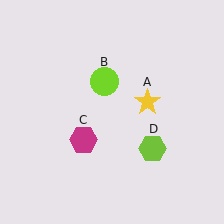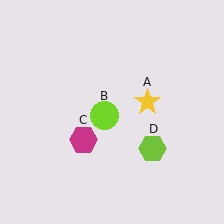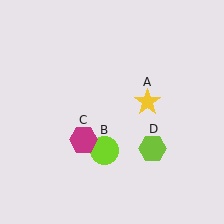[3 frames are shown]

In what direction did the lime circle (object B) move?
The lime circle (object B) moved down.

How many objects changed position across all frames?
1 object changed position: lime circle (object B).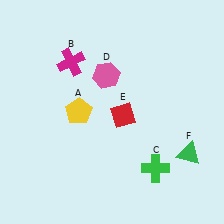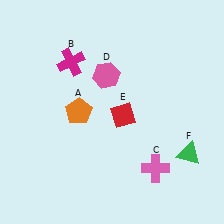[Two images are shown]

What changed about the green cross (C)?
In Image 1, C is green. In Image 2, it changed to pink.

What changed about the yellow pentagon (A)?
In Image 1, A is yellow. In Image 2, it changed to orange.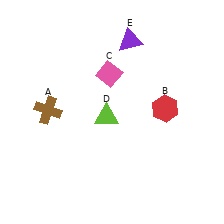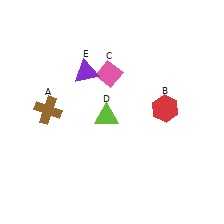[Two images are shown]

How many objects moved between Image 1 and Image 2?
1 object moved between the two images.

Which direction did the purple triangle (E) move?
The purple triangle (E) moved left.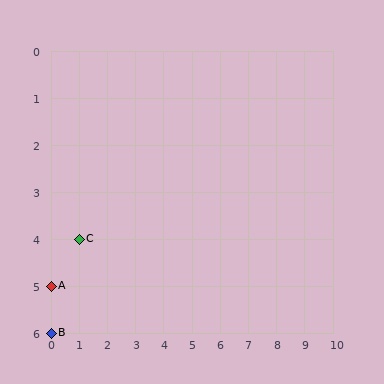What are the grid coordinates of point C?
Point C is at grid coordinates (1, 4).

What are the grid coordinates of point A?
Point A is at grid coordinates (0, 5).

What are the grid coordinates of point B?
Point B is at grid coordinates (0, 6).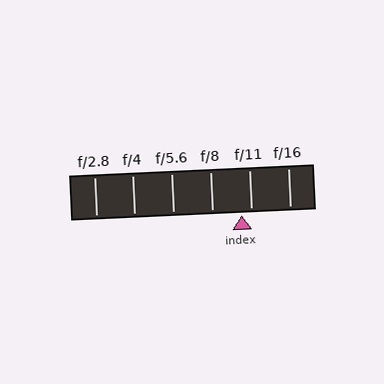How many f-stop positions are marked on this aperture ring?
There are 6 f-stop positions marked.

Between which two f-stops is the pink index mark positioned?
The index mark is between f/8 and f/11.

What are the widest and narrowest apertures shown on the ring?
The widest aperture shown is f/2.8 and the narrowest is f/16.